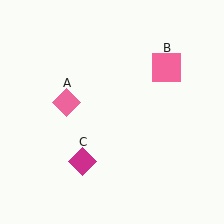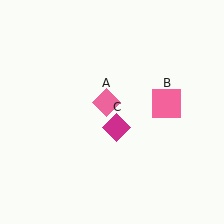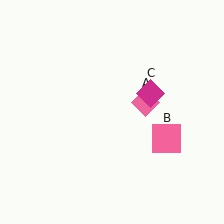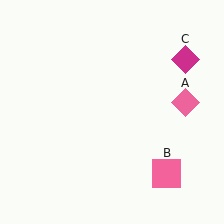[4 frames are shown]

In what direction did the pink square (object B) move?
The pink square (object B) moved down.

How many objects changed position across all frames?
3 objects changed position: pink diamond (object A), pink square (object B), magenta diamond (object C).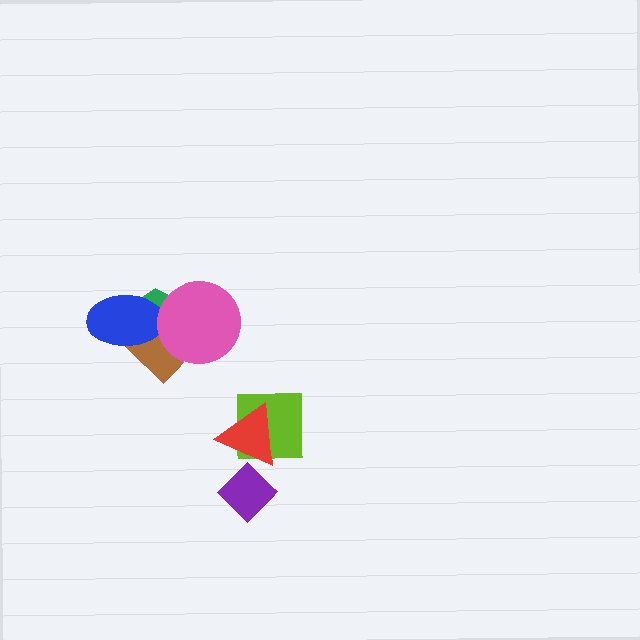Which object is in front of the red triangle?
The purple diamond is in front of the red triangle.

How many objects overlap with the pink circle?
2 objects overlap with the pink circle.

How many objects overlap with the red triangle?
2 objects overlap with the red triangle.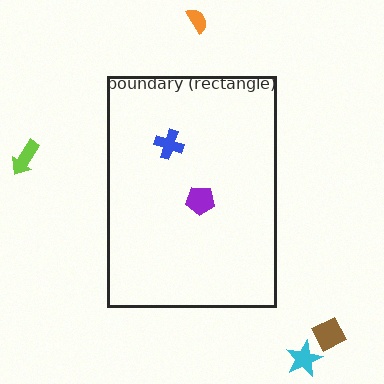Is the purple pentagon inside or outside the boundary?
Inside.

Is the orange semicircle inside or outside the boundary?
Outside.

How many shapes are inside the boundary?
2 inside, 4 outside.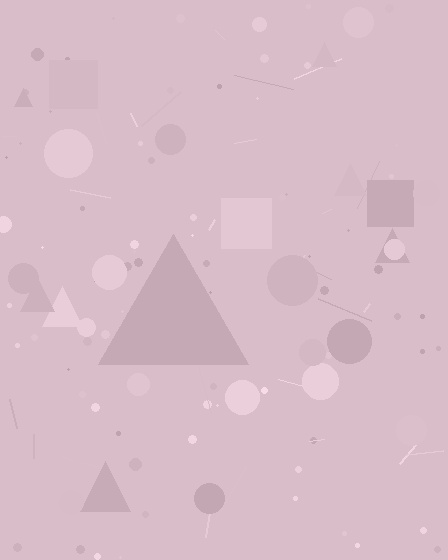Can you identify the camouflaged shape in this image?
The camouflaged shape is a triangle.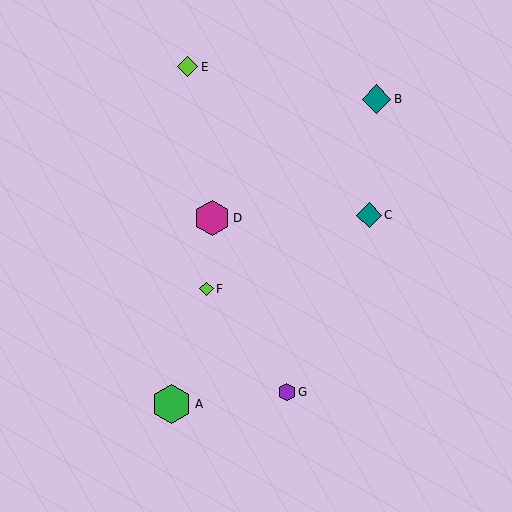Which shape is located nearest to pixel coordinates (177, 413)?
The green hexagon (labeled A) at (172, 404) is nearest to that location.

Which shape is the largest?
The green hexagon (labeled A) is the largest.